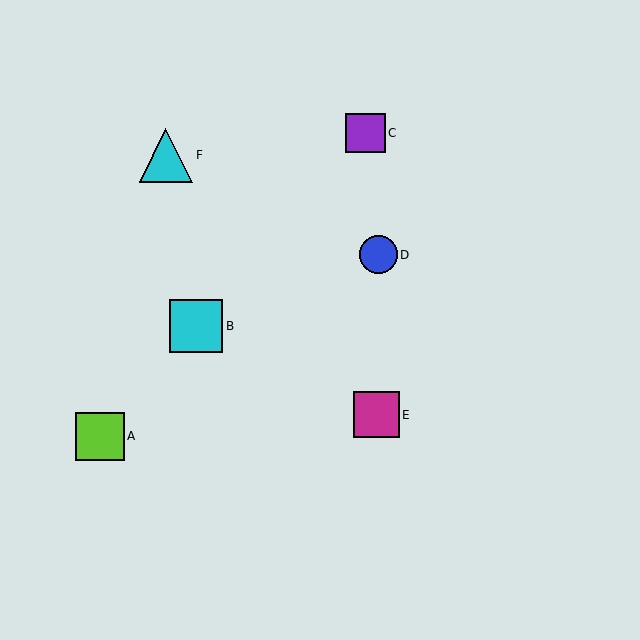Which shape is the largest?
The cyan triangle (labeled F) is the largest.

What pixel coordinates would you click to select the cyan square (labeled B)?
Click at (196, 326) to select the cyan square B.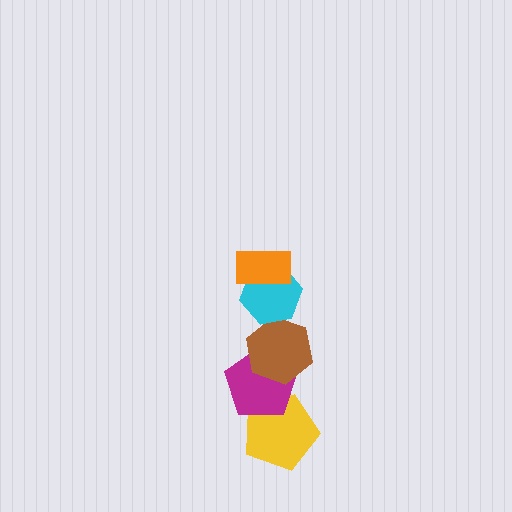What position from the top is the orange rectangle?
The orange rectangle is 1st from the top.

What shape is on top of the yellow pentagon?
The magenta pentagon is on top of the yellow pentagon.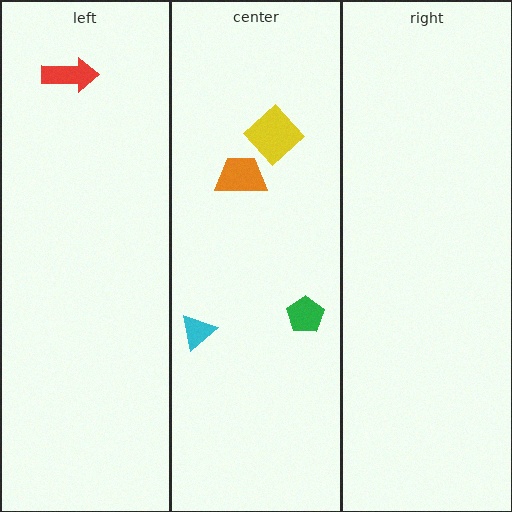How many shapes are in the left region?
1.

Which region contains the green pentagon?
The center region.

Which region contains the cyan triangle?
The center region.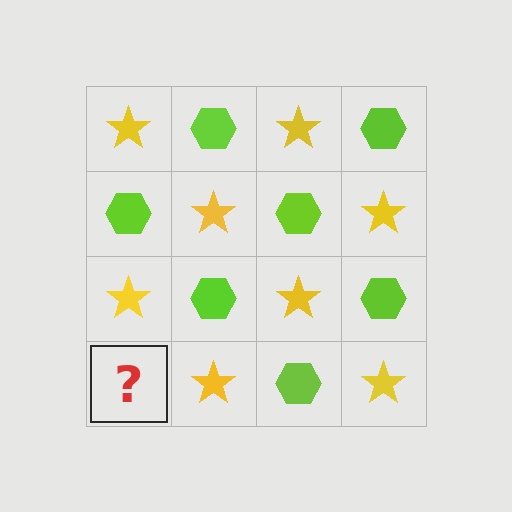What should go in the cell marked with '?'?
The missing cell should contain a lime hexagon.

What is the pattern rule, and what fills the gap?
The rule is that it alternates yellow star and lime hexagon in a checkerboard pattern. The gap should be filled with a lime hexagon.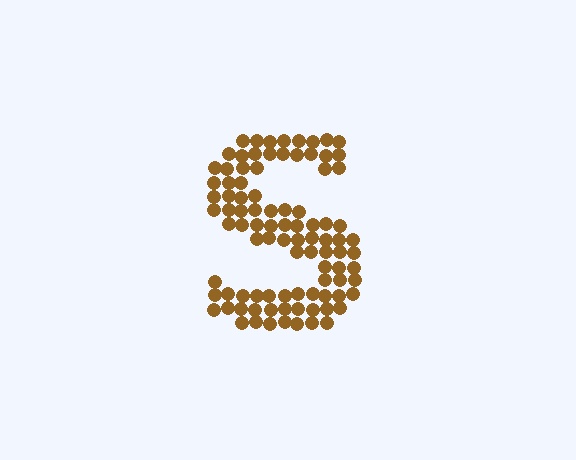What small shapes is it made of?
It is made of small circles.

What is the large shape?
The large shape is the letter S.